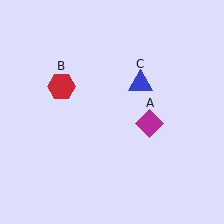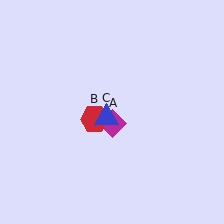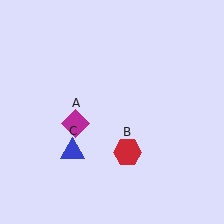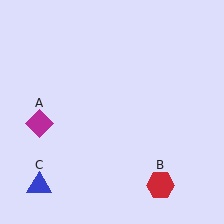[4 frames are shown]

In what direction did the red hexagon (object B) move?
The red hexagon (object B) moved down and to the right.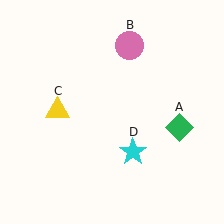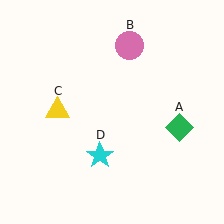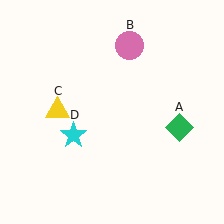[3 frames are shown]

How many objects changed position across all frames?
1 object changed position: cyan star (object D).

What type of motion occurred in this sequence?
The cyan star (object D) rotated clockwise around the center of the scene.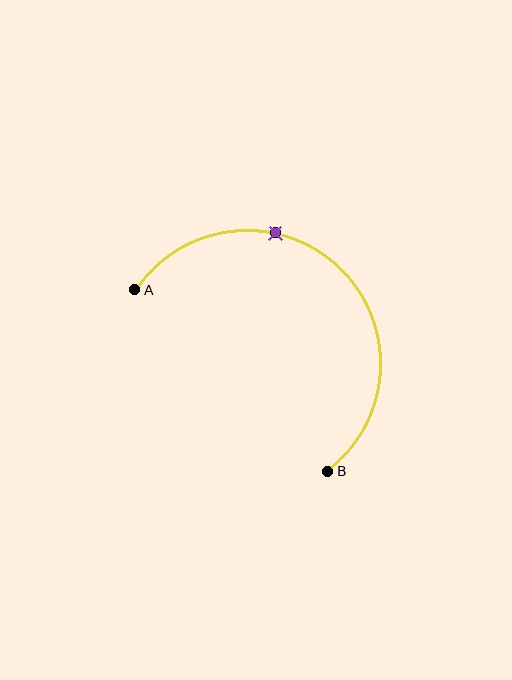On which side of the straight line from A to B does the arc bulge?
The arc bulges above and to the right of the straight line connecting A and B.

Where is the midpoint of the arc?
The arc midpoint is the point on the curve farthest from the straight line joining A and B. It sits above and to the right of that line.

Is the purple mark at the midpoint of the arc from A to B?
No. The purple mark lies on the arc but is closer to endpoint A. The arc midpoint would be at the point on the curve equidistant along the arc from both A and B.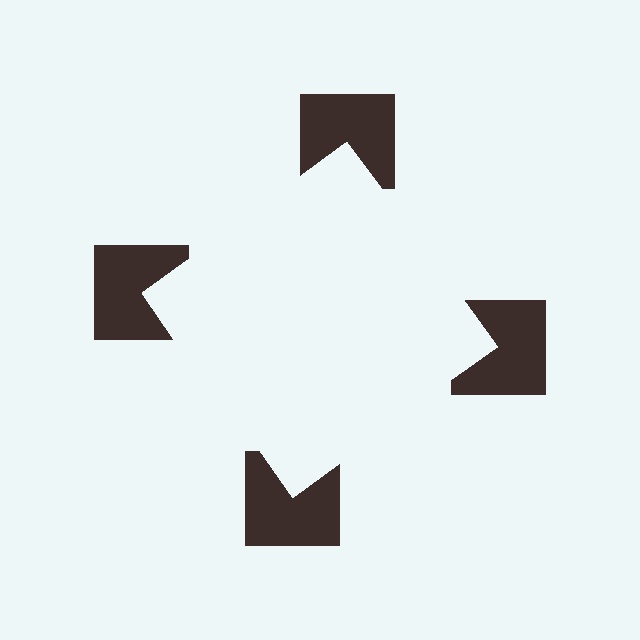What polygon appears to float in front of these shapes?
An illusory square — its edges are inferred from the aligned wedge cuts in the notched squares, not physically drawn.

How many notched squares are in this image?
There are 4 — one at each vertex of the illusory square.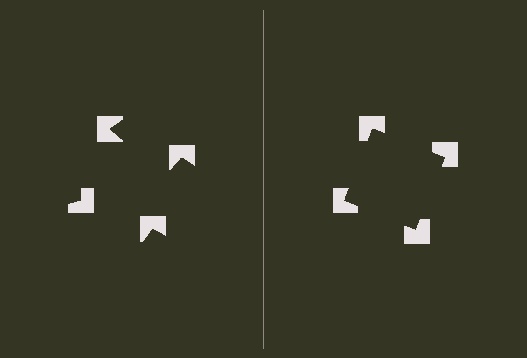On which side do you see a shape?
An illusory square appears on the right side. On the left side the wedge cuts are rotated, so no coherent shape forms.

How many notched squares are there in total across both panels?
8 — 4 on each side.